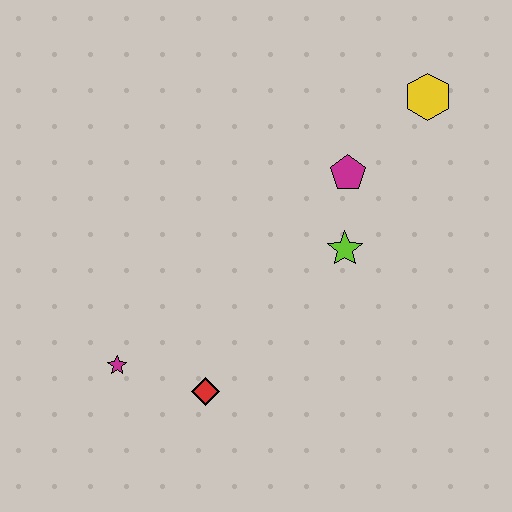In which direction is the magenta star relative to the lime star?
The magenta star is to the left of the lime star.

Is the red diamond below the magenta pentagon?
Yes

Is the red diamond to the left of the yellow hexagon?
Yes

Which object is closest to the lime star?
The magenta pentagon is closest to the lime star.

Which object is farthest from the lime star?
The magenta star is farthest from the lime star.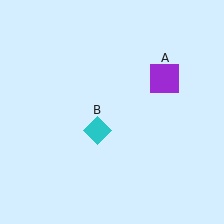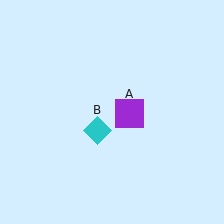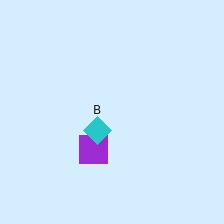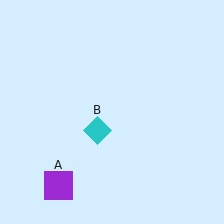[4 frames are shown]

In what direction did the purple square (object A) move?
The purple square (object A) moved down and to the left.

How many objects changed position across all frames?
1 object changed position: purple square (object A).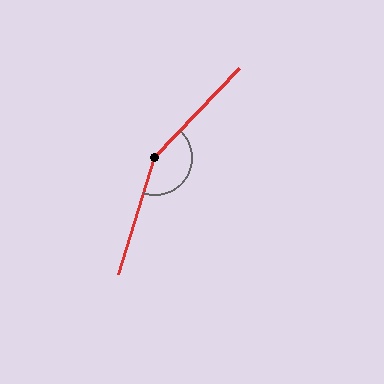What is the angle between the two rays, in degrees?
Approximately 154 degrees.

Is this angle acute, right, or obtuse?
It is obtuse.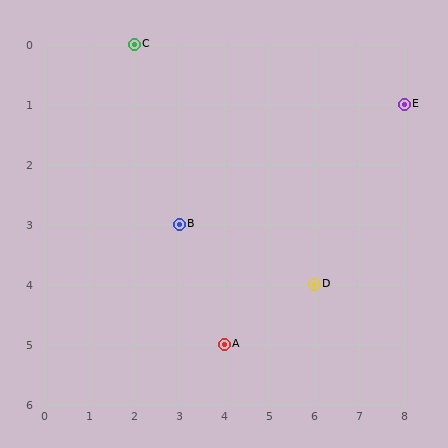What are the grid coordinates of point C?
Point C is at grid coordinates (2, 0).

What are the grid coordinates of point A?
Point A is at grid coordinates (4, 5).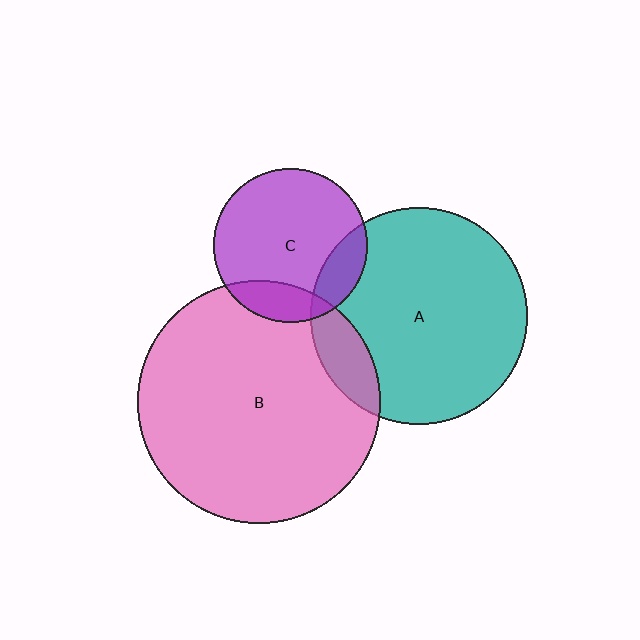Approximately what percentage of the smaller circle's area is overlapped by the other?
Approximately 15%.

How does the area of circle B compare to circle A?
Approximately 1.3 times.